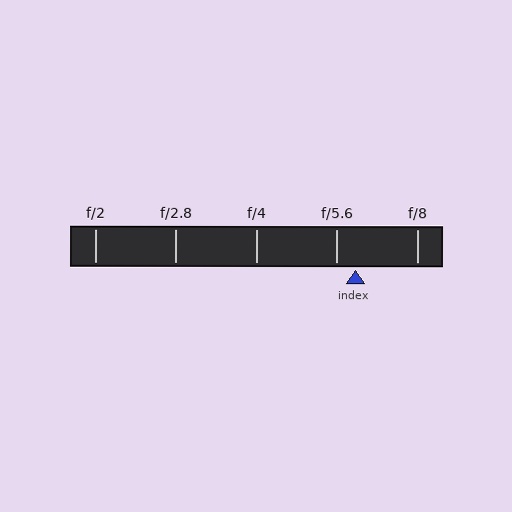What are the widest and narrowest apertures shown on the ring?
The widest aperture shown is f/2 and the narrowest is f/8.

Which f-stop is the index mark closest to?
The index mark is closest to f/5.6.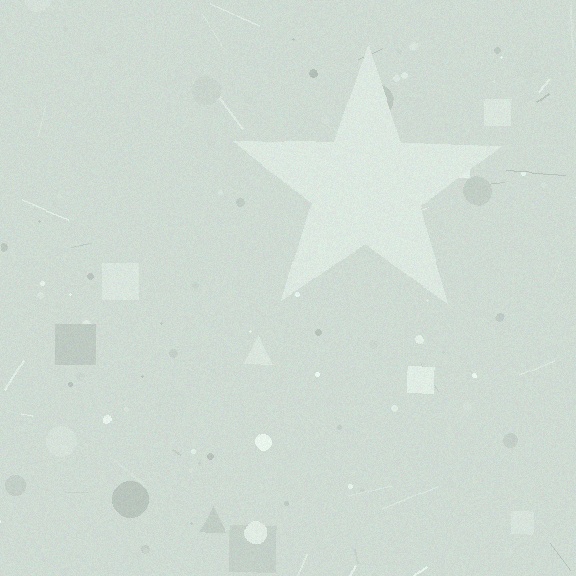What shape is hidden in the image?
A star is hidden in the image.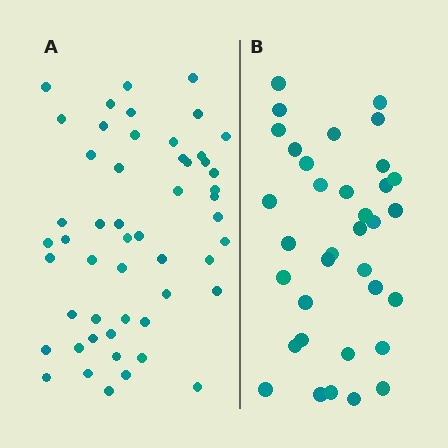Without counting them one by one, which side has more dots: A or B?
Region A (the left region) has more dots.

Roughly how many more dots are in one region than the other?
Region A has approximately 15 more dots than region B.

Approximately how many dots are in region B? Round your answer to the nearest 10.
About 40 dots. (The exact count is 35, which rounds to 40.)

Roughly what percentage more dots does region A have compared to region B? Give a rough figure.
About 50% more.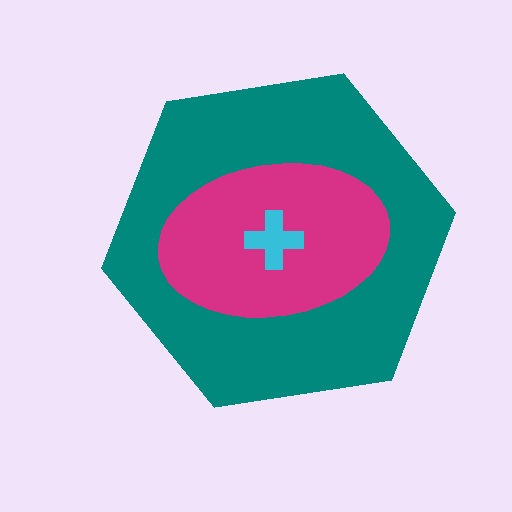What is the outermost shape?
The teal hexagon.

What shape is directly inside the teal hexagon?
The magenta ellipse.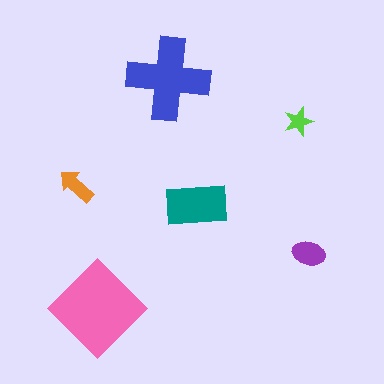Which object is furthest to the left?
The orange arrow is leftmost.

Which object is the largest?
The pink diamond.